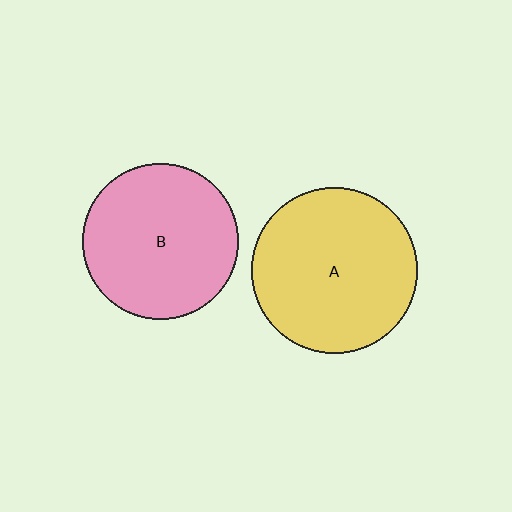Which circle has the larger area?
Circle A (yellow).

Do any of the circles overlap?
No, none of the circles overlap.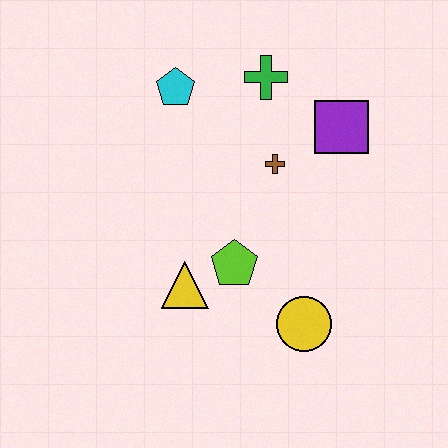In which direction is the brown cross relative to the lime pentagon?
The brown cross is above the lime pentagon.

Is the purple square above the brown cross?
Yes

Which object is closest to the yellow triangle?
The lime pentagon is closest to the yellow triangle.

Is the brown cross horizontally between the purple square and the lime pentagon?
Yes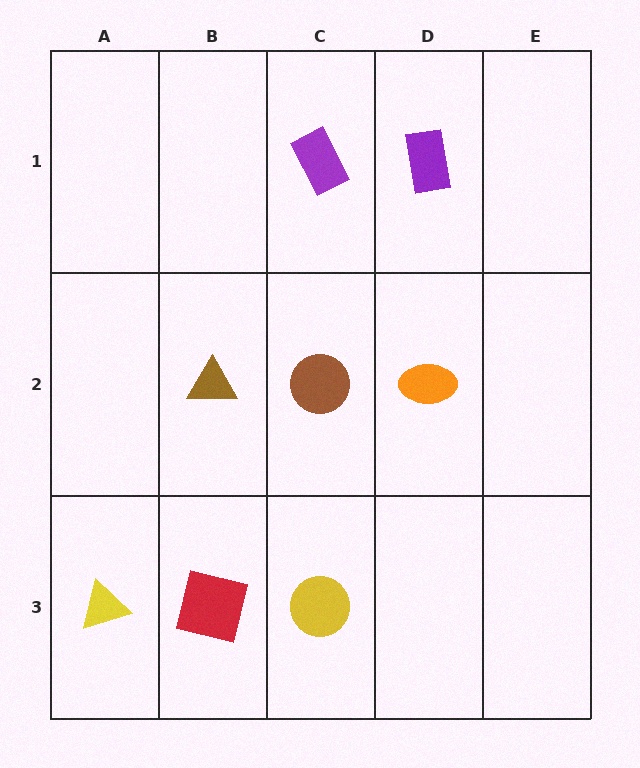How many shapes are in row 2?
3 shapes.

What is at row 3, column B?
A red square.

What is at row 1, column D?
A purple rectangle.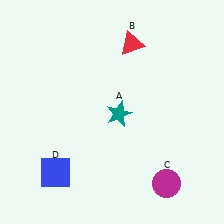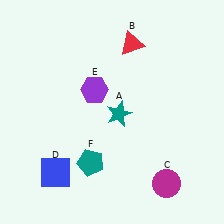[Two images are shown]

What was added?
A purple hexagon (E), a teal pentagon (F) were added in Image 2.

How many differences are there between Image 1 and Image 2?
There are 2 differences between the two images.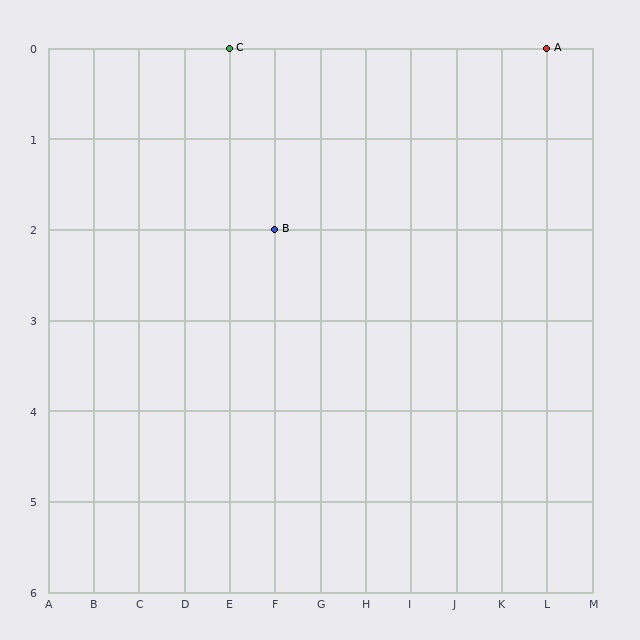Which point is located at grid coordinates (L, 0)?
Point A is at (L, 0).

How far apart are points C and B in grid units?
Points C and B are 1 column and 2 rows apart (about 2.2 grid units diagonally).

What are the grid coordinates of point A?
Point A is at grid coordinates (L, 0).